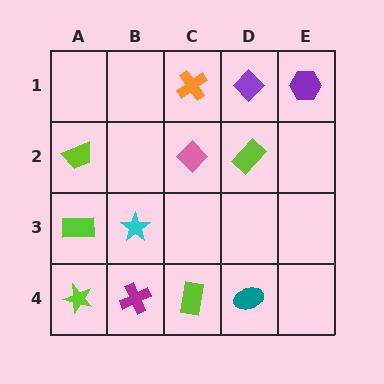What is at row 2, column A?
A lime trapezoid.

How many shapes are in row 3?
2 shapes.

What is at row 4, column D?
A teal ellipse.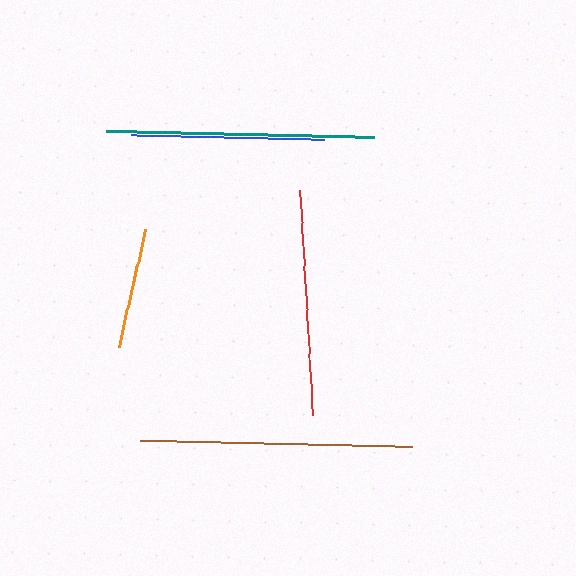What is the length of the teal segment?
The teal segment is approximately 269 pixels long.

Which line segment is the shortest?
The orange line is the shortest at approximately 122 pixels.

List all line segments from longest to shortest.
From longest to shortest: brown, teal, red, blue, orange.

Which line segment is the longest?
The brown line is the longest at approximately 272 pixels.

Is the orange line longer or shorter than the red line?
The red line is longer than the orange line.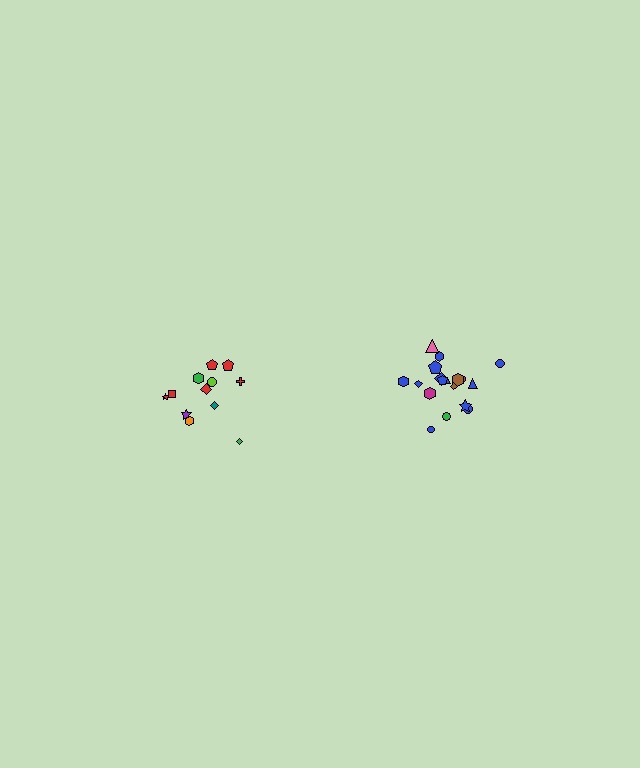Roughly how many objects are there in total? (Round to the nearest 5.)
Roughly 30 objects in total.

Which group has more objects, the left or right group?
The right group.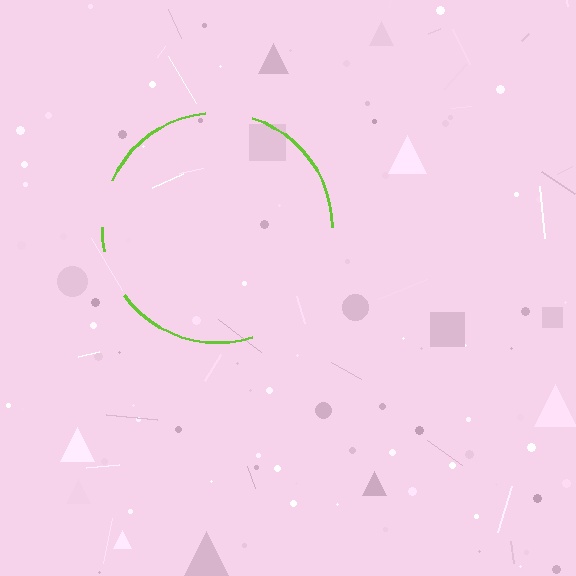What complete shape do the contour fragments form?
The contour fragments form a circle.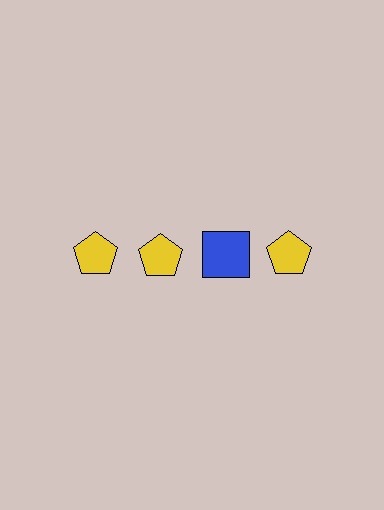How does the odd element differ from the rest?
It differs in both color (blue instead of yellow) and shape (square instead of pentagon).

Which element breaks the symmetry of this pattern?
The blue square in the top row, center column breaks the symmetry. All other shapes are yellow pentagons.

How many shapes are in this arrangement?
There are 4 shapes arranged in a grid pattern.